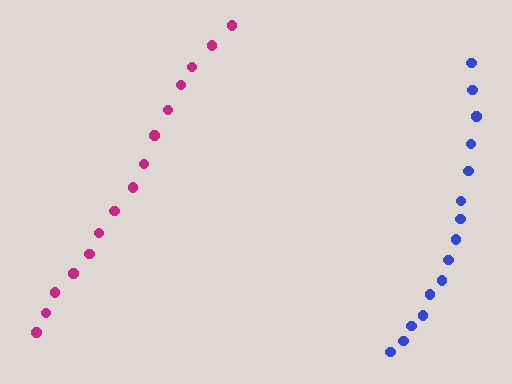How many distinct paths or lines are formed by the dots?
There are 2 distinct paths.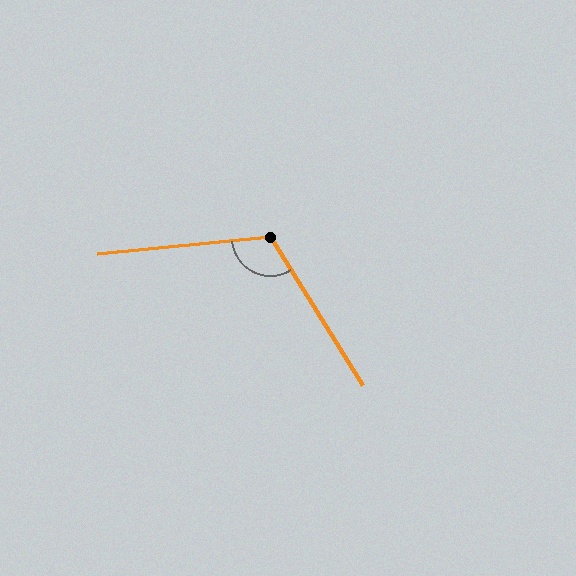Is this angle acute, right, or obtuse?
It is obtuse.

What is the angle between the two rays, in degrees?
Approximately 117 degrees.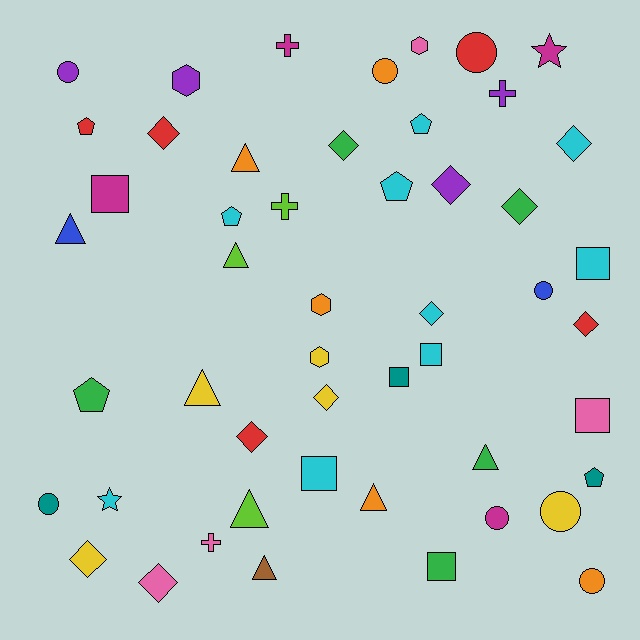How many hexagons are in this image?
There are 4 hexagons.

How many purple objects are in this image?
There are 4 purple objects.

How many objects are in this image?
There are 50 objects.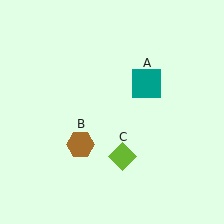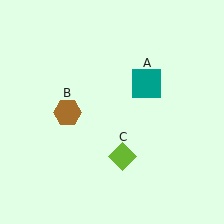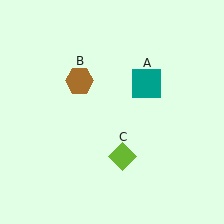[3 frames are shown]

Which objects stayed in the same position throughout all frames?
Teal square (object A) and lime diamond (object C) remained stationary.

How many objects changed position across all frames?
1 object changed position: brown hexagon (object B).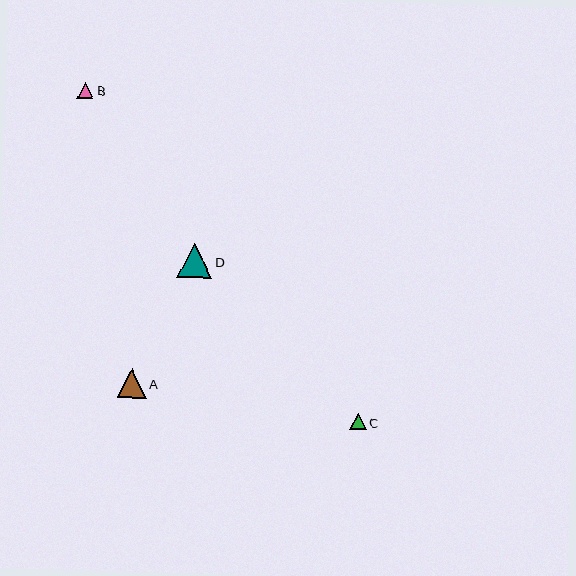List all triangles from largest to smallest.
From largest to smallest: D, A, C, B.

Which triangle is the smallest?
Triangle B is the smallest with a size of approximately 16 pixels.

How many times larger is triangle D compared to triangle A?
Triangle D is approximately 1.2 times the size of triangle A.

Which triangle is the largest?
Triangle D is the largest with a size of approximately 34 pixels.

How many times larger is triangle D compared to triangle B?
Triangle D is approximately 2.1 times the size of triangle B.